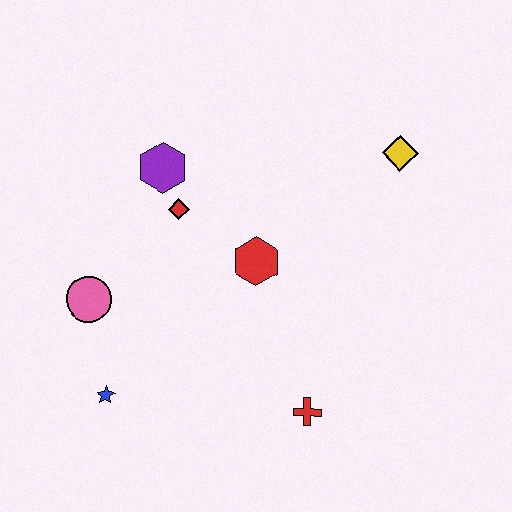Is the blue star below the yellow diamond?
Yes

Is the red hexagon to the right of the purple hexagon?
Yes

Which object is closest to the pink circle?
The blue star is closest to the pink circle.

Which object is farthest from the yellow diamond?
The blue star is farthest from the yellow diamond.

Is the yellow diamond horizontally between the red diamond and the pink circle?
No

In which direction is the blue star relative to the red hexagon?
The blue star is to the left of the red hexagon.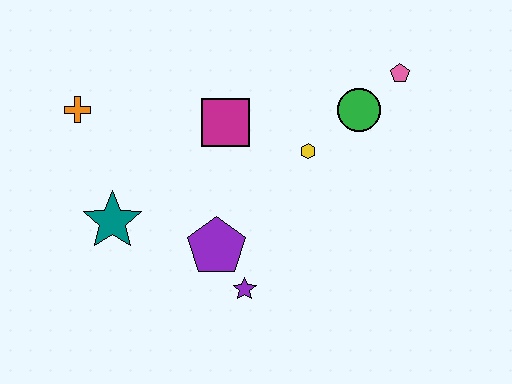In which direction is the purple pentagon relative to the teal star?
The purple pentagon is to the right of the teal star.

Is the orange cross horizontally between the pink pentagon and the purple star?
No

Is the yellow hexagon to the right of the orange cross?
Yes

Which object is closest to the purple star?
The purple pentagon is closest to the purple star.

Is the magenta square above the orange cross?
No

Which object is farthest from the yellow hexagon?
The orange cross is farthest from the yellow hexagon.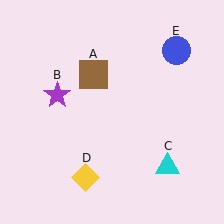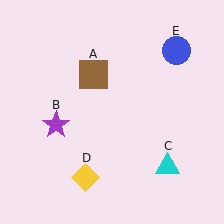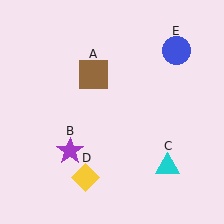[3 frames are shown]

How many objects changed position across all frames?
1 object changed position: purple star (object B).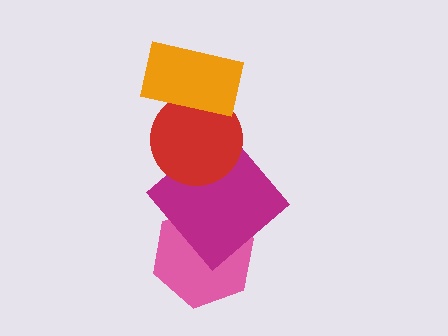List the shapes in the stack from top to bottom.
From top to bottom: the orange rectangle, the red circle, the magenta diamond, the pink hexagon.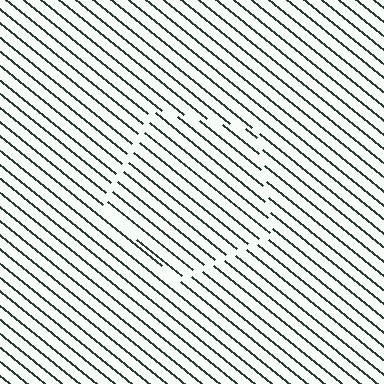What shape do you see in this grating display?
An illusory pentagon. The interior of the shape contains the same grating, shifted by half a period — the contour is defined by the phase discontinuity where line-ends from the inner and outer gratings abut.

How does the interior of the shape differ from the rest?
The interior of the shape contains the same grating, shifted by half a period — the contour is defined by the phase discontinuity where line-ends from the inner and outer gratings abut.